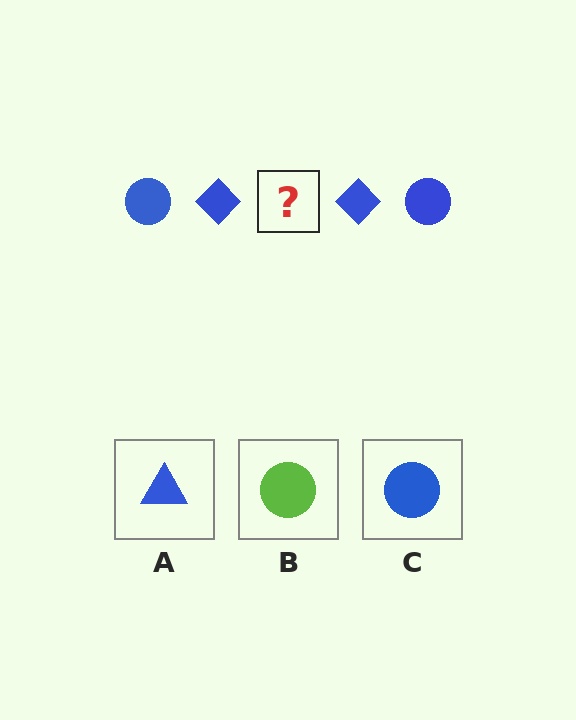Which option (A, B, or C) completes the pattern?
C.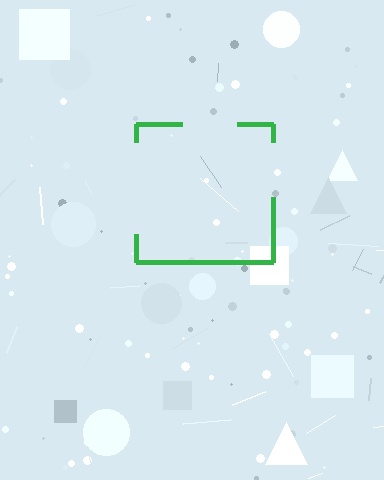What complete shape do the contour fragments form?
The contour fragments form a square.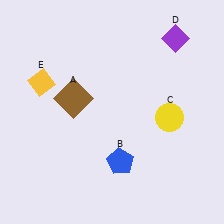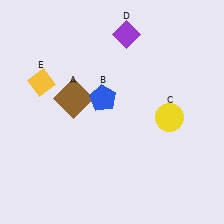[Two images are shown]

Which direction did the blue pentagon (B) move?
The blue pentagon (B) moved up.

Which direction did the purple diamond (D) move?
The purple diamond (D) moved left.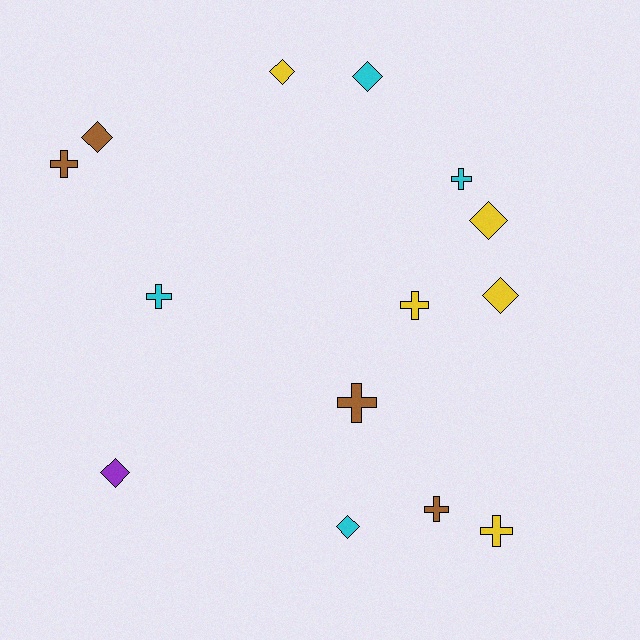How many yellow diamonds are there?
There are 3 yellow diamonds.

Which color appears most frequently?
Yellow, with 5 objects.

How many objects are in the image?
There are 14 objects.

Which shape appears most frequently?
Diamond, with 7 objects.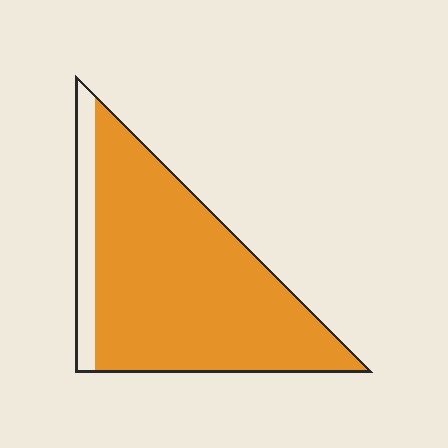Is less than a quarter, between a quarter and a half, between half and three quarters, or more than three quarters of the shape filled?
More than three quarters.